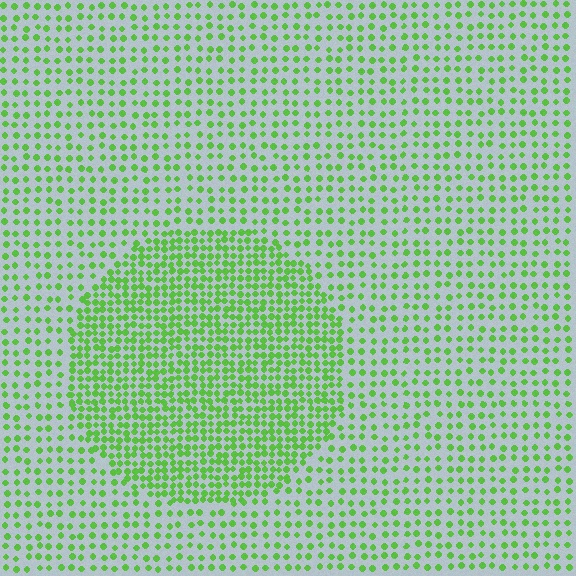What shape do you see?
I see a circle.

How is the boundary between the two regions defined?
The boundary is defined by a change in element density (approximately 2.0x ratio). All elements are the same color, size, and shape.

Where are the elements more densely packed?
The elements are more densely packed inside the circle boundary.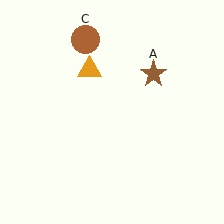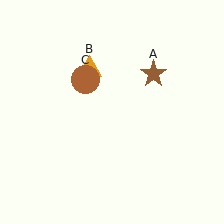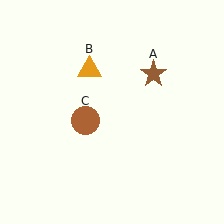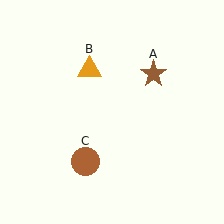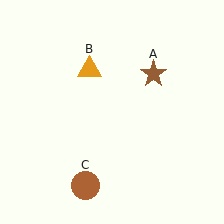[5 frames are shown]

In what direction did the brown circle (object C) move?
The brown circle (object C) moved down.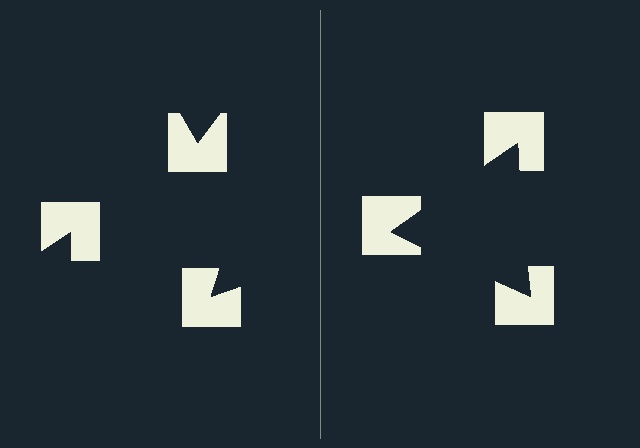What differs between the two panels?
The notched squares are positioned identically on both sides; only the wedge orientations differ. On the right they align to a triangle; on the left they are misaligned.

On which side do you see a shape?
An illusory triangle appears on the right side. On the left side the wedge cuts are rotated, so no coherent shape forms.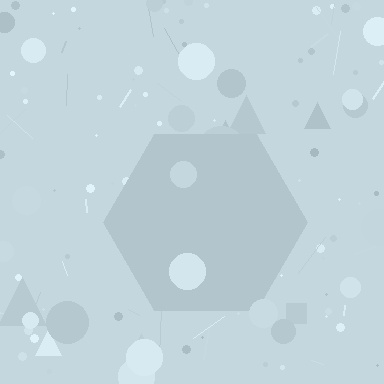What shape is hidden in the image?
A hexagon is hidden in the image.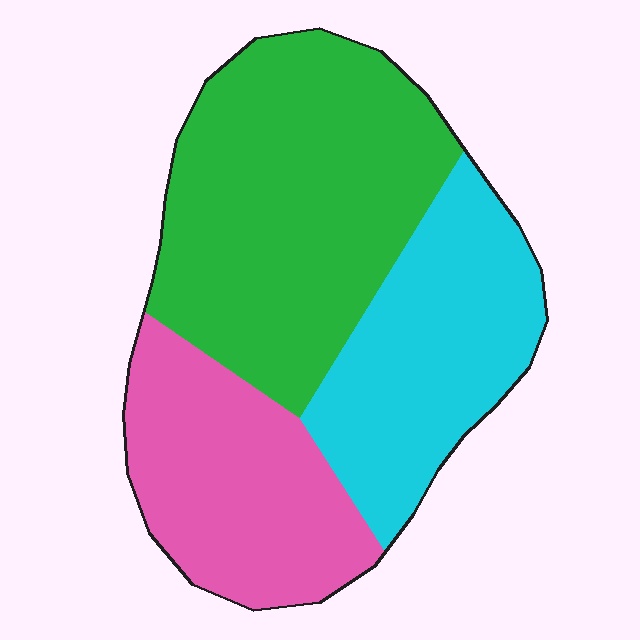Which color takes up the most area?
Green, at roughly 45%.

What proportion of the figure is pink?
Pink covers 27% of the figure.